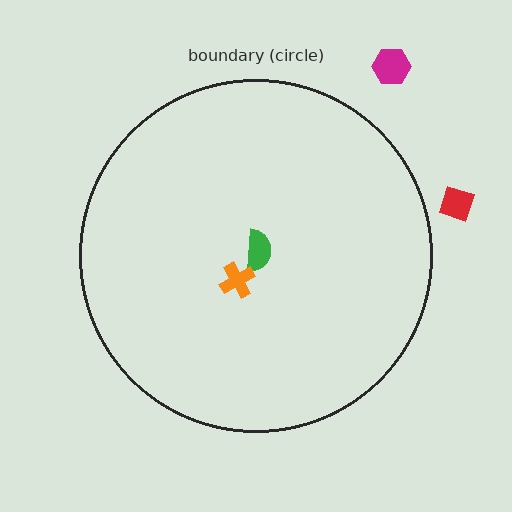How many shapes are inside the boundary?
2 inside, 2 outside.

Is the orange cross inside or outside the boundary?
Inside.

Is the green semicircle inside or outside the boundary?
Inside.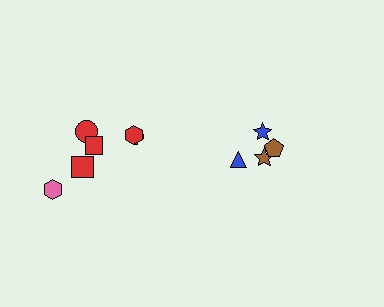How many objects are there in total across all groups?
There are 10 objects.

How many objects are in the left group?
There are 6 objects.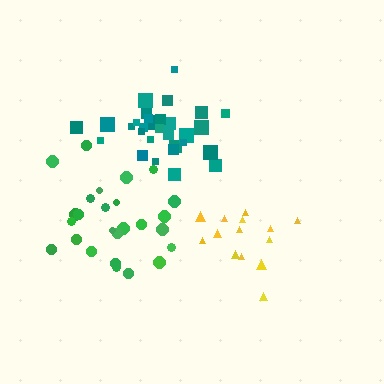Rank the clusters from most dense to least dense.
teal, yellow, green.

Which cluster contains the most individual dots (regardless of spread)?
Teal (30).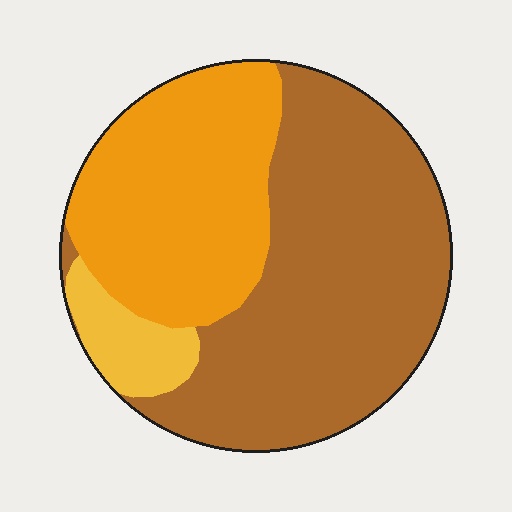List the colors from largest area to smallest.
From largest to smallest: brown, orange, yellow.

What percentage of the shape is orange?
Orange takes up about three eighths (3/8) of the shape.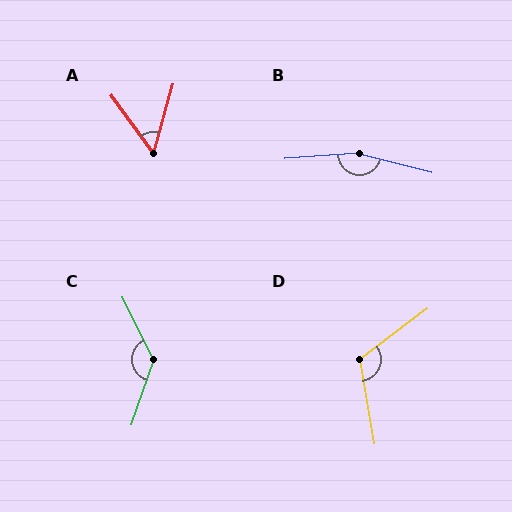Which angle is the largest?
B, at approximately 161 degrees.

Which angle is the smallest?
A, at approximately 52 degrees.